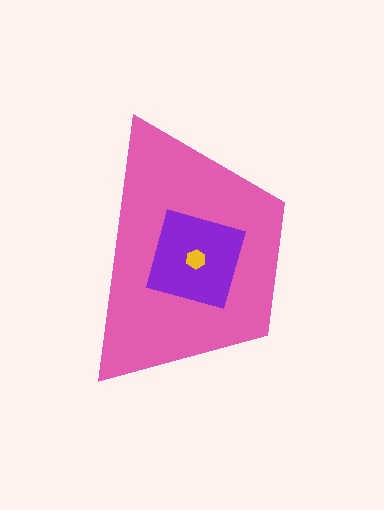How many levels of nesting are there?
3.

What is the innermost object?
The yellow hexagon.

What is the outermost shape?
The pink trapezoid.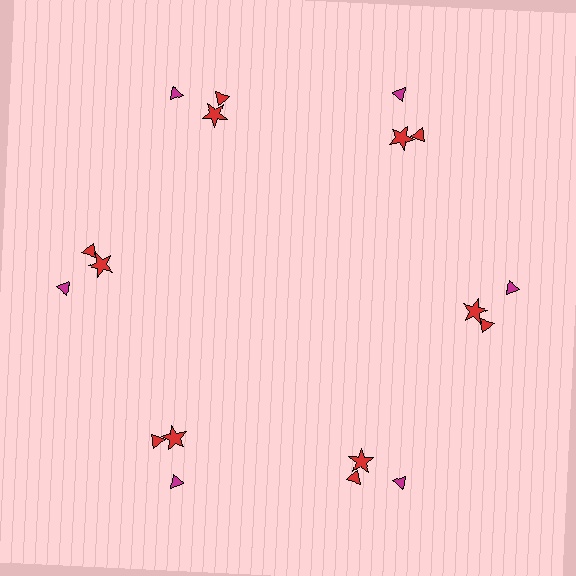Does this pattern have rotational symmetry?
Yes, this pattern has 6-fold rotational symmetry. It looks the same after rotating 60 degrees around the center.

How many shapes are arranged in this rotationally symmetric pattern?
There are 18 shapes, arranged in 6 groups of 3.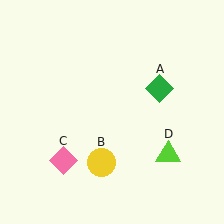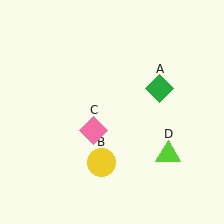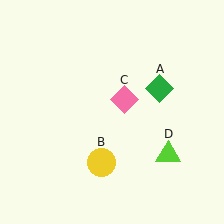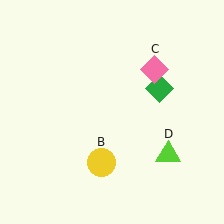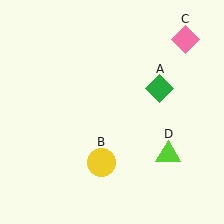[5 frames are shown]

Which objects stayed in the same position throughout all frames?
Green diamond (object A) and yellow circle (object B) and lime triangle (object D) remained stationary.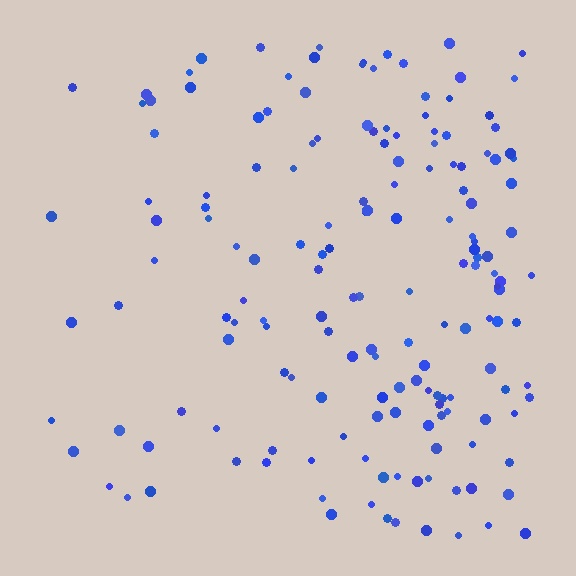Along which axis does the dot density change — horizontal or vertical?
Horizontal.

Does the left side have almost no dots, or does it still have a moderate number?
Still a moderate number, just noticeably fewer than the right.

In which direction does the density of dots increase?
From left to right, with the right side densest.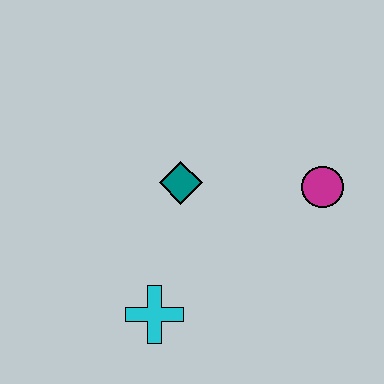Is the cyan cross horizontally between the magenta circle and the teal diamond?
No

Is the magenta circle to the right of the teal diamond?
Yes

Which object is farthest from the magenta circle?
The cyan cross is farthest from the magenta circle.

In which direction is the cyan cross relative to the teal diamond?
The cyan cross is below the teal diamond.